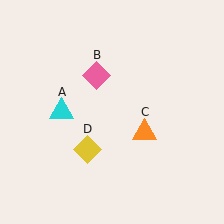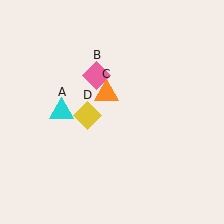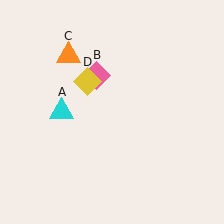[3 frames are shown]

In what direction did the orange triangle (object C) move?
The orange triangle (object C) moved up and to the left.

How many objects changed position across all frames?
2 objects changed position: orange triangle (object C), yellow diamond (object D).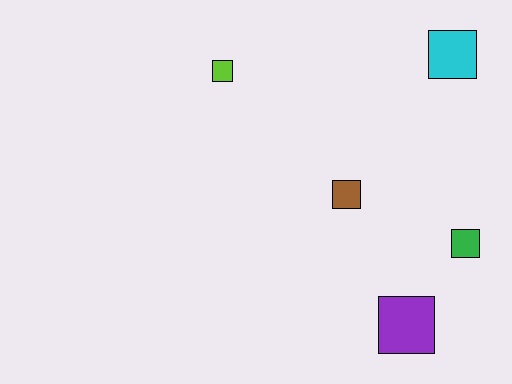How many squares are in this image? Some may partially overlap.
There are 5 squares.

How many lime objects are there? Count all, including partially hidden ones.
There is 1 lime object.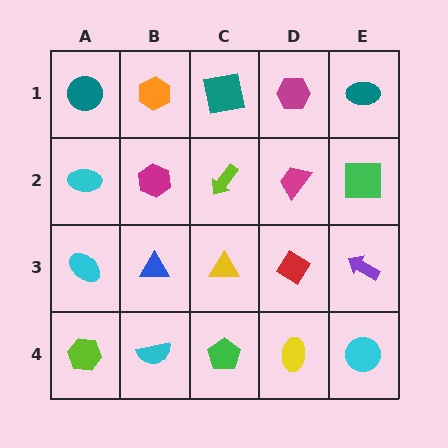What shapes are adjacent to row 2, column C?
A teal square (row 1, column C), a yellow triangle (row 3, column C), a magenta hexagon (row 2, column B), a magenta trapezoid (row 2, column D).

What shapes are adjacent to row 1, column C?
A lime arrow (row 2, column C), an orange hexagon (row 1, column B), a magenta hexagon (row 1, column D).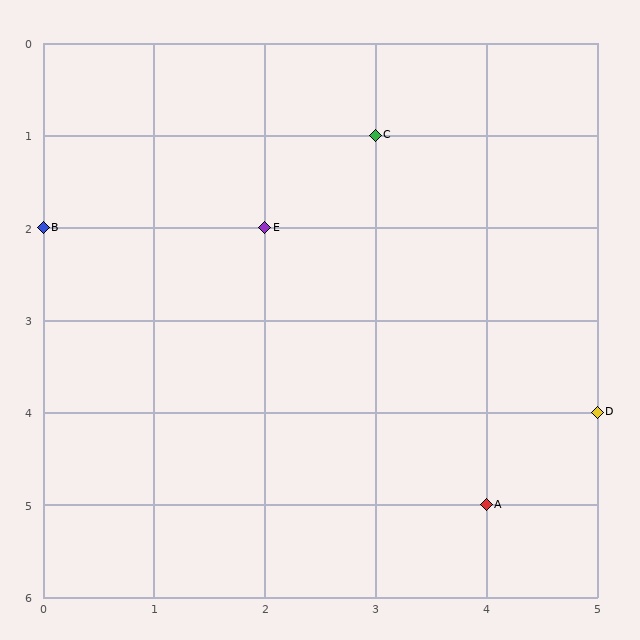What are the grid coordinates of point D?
Point D is at grid coordinates (5, 4).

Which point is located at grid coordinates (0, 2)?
Point B is at (0, 2).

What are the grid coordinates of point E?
Point E is at grid coordinates (2, 2).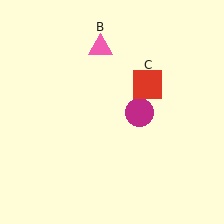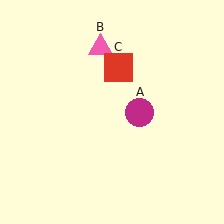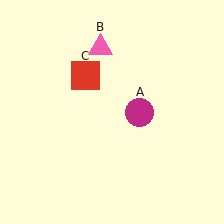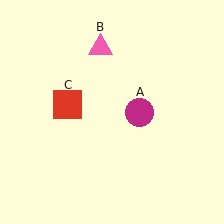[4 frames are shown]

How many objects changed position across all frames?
1 object changed position: red square (object C).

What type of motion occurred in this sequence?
The red square (object C) rotated counterclockwise around the center of the scene.